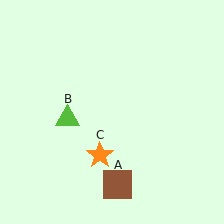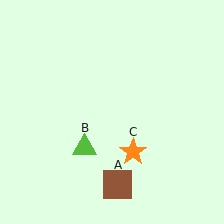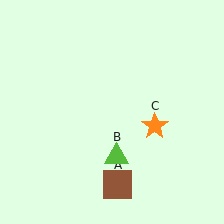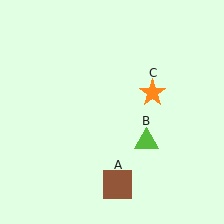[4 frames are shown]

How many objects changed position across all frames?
2 objects changed position: lime triangle (object B), orange star (object C).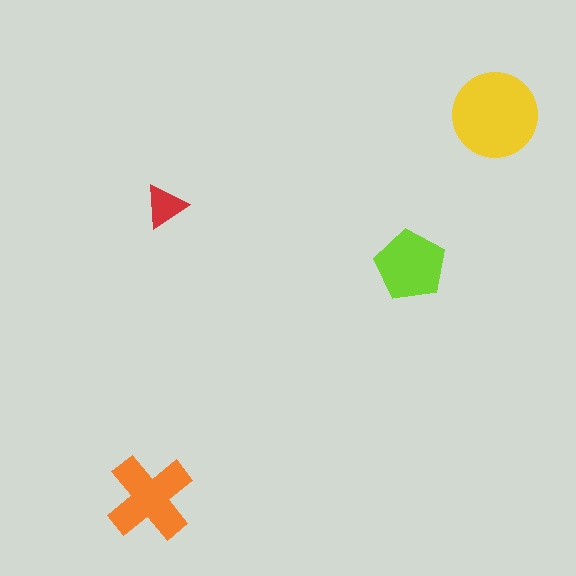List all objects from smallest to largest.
The red triangle, the lime pentagon, the orange cross, the yellow circle.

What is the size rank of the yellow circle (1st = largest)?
1st.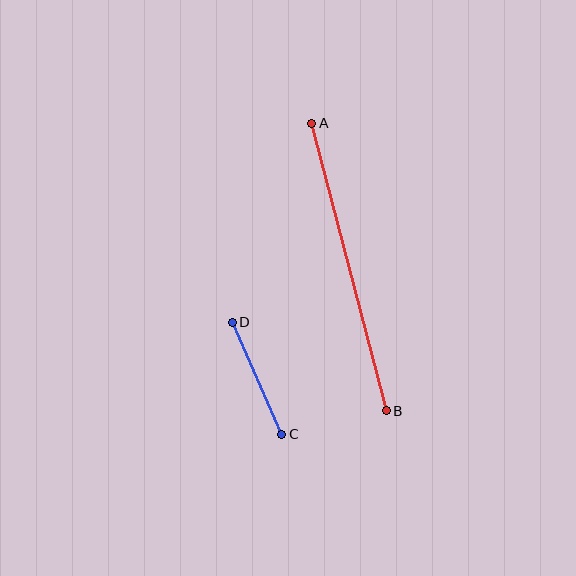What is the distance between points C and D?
The distance is approximately 123 pixels.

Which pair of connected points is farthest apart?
Points A and B are farthest apart.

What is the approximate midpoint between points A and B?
The midpoint is at approximately (349, 267) pixels.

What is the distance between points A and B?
The distance is approximately 297 pixels.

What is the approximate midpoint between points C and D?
The midpoint is at approximately (257, 378) pixels.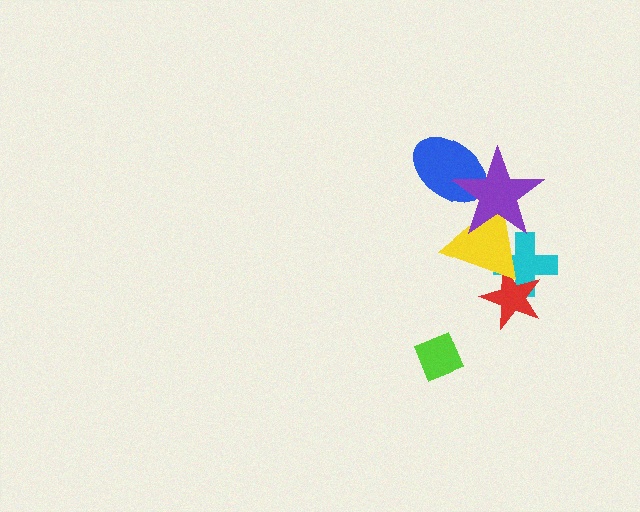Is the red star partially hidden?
Yes, it is partially covered by another shape.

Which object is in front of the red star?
The yellow triangle is in front of the red star.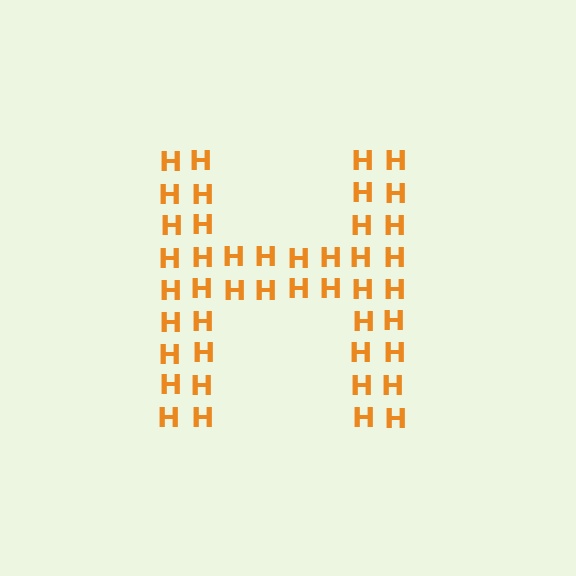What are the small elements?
The small elements are letter H's.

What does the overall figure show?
The overall figure shows the letter H.